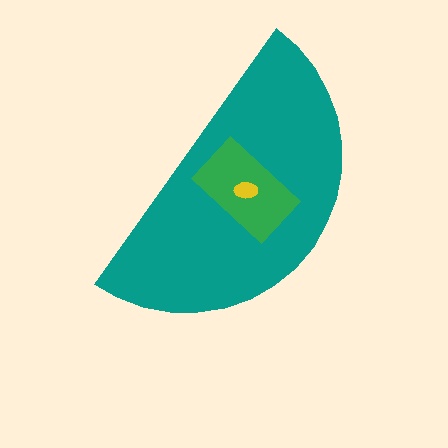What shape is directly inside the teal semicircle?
The green rectangle.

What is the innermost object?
The yellow ellipse.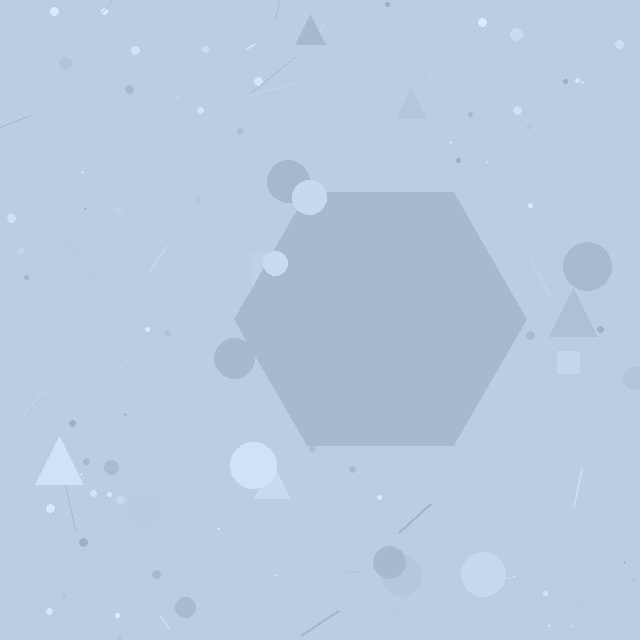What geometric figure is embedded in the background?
A hexagon is embedded in the background.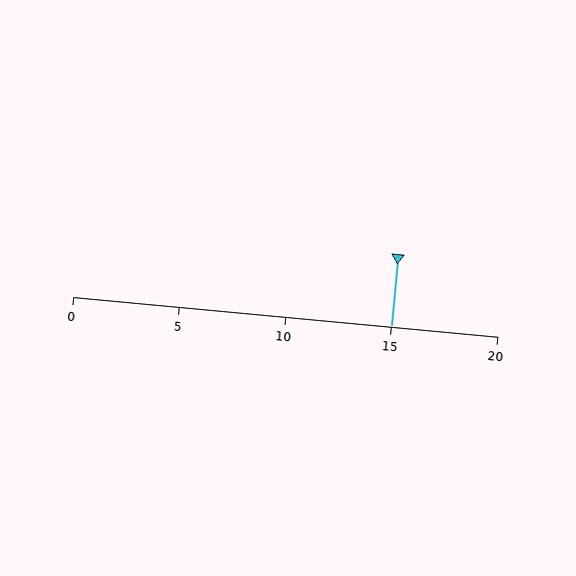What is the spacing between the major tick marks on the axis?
The major ticks are spaced 5 apart.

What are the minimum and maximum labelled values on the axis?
The axis runs from 0 to 20.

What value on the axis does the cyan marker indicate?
The marker indicates approximately 15.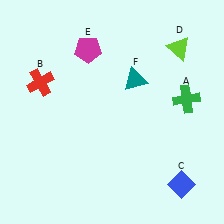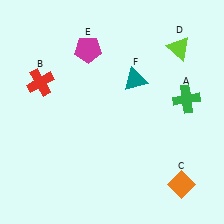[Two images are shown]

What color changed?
The diamond (C) changed from blue in Image 1 to orange in Image 2.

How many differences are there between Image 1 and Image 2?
There is 1 difference between the two images.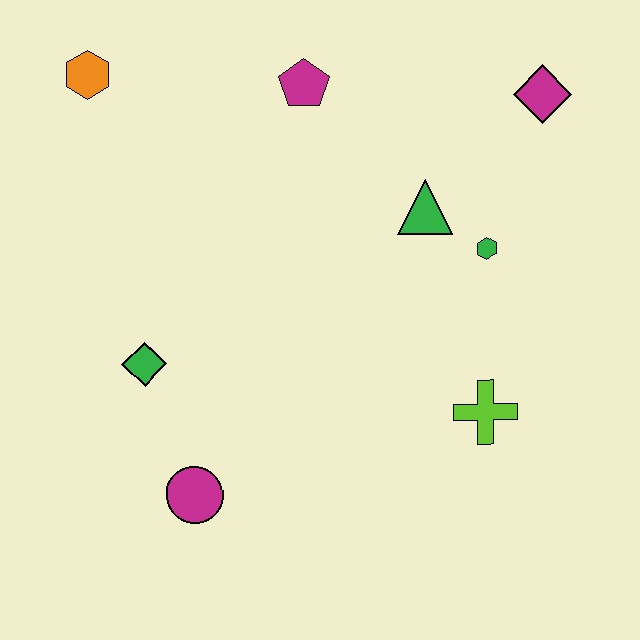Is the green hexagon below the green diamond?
No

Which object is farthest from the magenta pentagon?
The magenta circle is farthest from the magenta pentagon.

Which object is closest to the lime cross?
The green hexagon is closest to the lime cross.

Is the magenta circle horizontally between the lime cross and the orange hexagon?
Yes